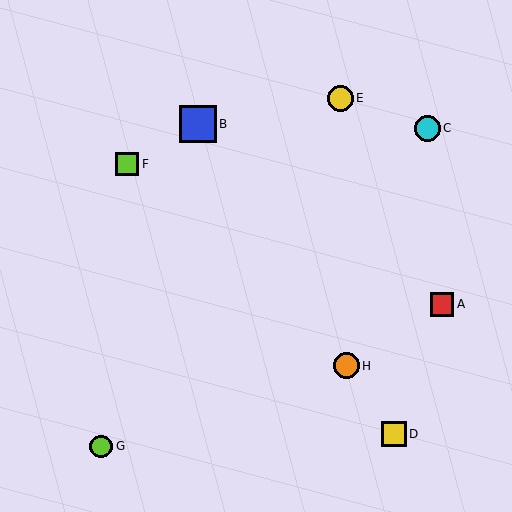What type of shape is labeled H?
Shape H is an orange circle.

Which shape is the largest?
The blue square (labeled B) is the largest.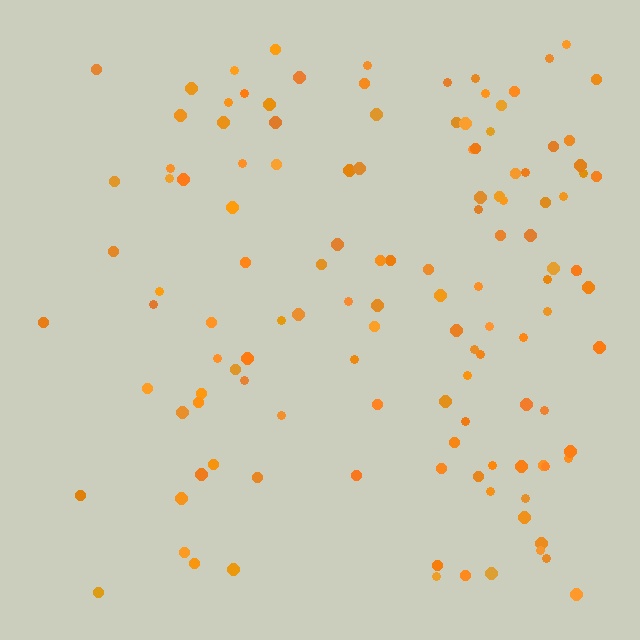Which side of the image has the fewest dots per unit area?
The left.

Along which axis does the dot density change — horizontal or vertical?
Horizontal.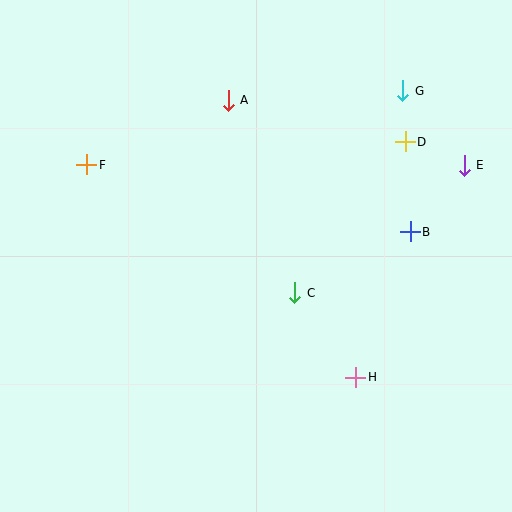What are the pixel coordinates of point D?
Point D is at (405, 142).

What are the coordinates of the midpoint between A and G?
The midpoint between A and G is at (316, 96).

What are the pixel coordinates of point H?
Point H is at (356, 377).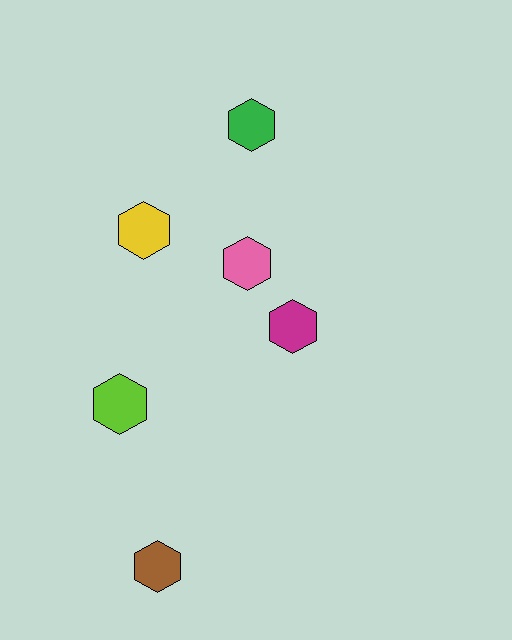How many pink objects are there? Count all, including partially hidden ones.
There is 1 pink object.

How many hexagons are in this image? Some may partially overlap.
There are 6 hexagons.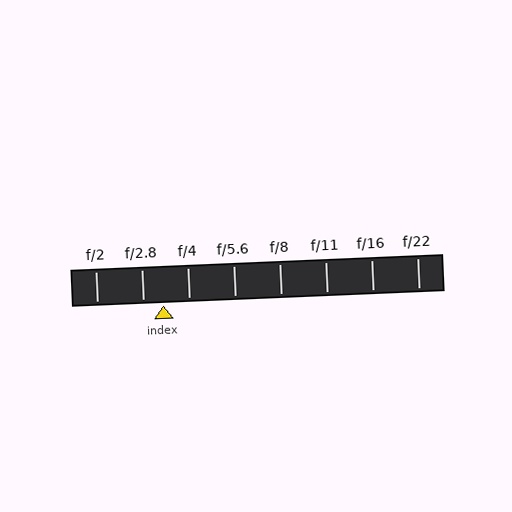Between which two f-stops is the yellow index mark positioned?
The index mark is between f/2.8 and f/4.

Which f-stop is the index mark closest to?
The index mark is closest to f/2.8.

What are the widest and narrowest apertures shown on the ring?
The widest aperture shown is f/2 and the narrowest is f/22.